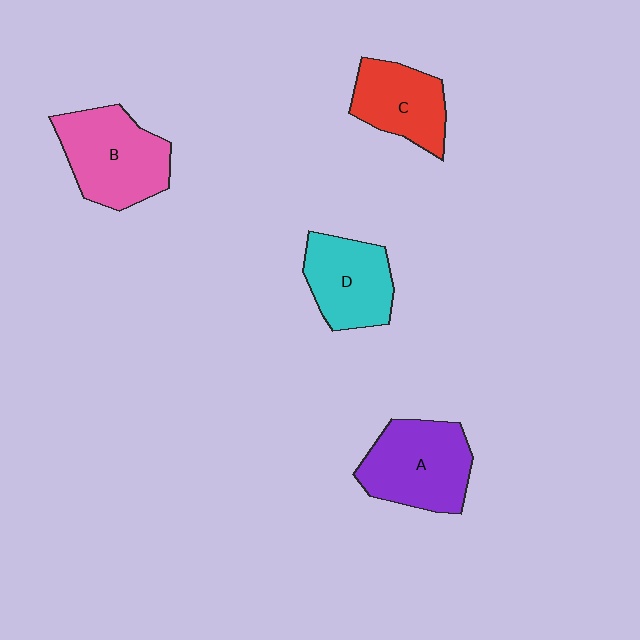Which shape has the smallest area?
Shape C (red).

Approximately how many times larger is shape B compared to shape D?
Approximately 1.2 times.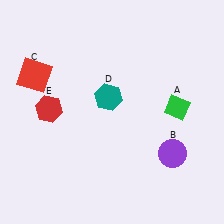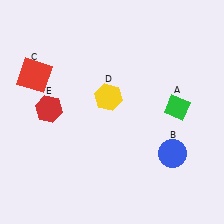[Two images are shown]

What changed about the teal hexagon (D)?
In Image 1, D is teal. In Image 2, it changed to yellow.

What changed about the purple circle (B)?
In Image 1, B is purple. In Image 2, it changed to blue.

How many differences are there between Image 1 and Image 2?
There are 2 differences between the two images.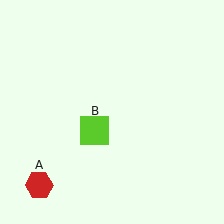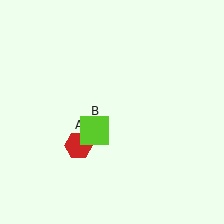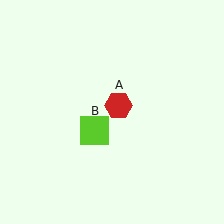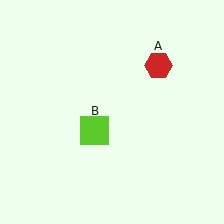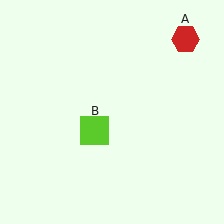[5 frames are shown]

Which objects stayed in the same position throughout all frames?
Lime square (object B) remained stationary.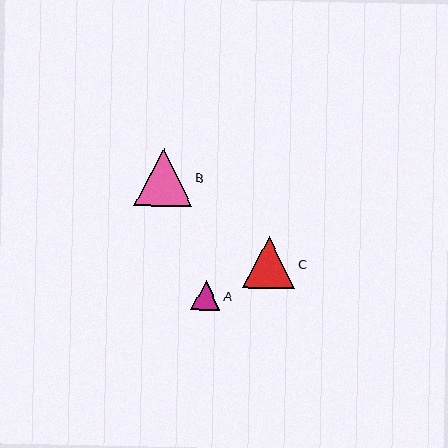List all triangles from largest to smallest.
From largest to smallest: B, C, A.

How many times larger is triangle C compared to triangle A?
Triangle C is approximately 1.8 times the size of triangle A.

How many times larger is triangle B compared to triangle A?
Triangle B is approximately 2.0 times the size of triangle A.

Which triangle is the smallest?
Triangle A is the smallest with a size of approximately 29 pixels.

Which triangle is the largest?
Triangle B is the largest with a size of approximately 58 pixels.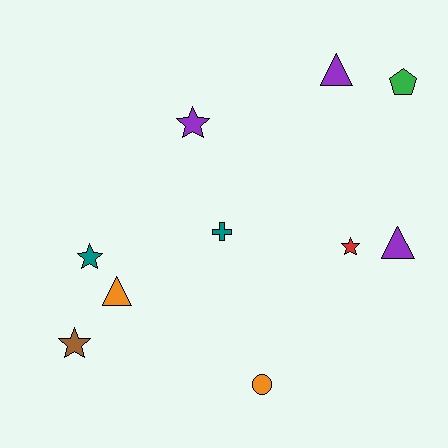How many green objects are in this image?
There is 1 green object.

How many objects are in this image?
There are 10 objects.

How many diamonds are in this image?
There are no diamonds.